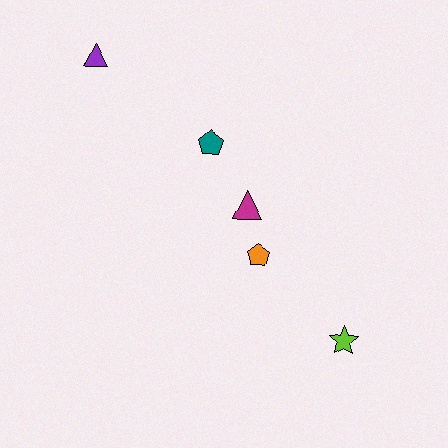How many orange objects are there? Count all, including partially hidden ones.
There is 1 orange object.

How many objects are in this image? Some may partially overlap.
There are 5 objects.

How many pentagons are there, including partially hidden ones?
There are 2 pentagons.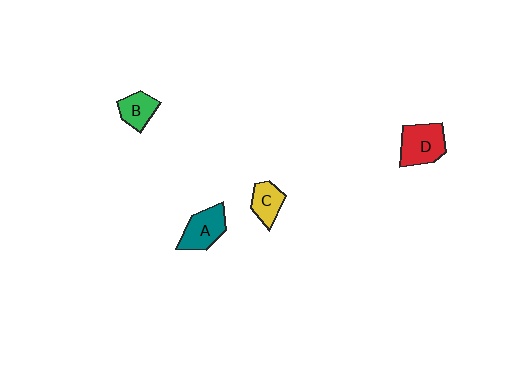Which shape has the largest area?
Shape D (red).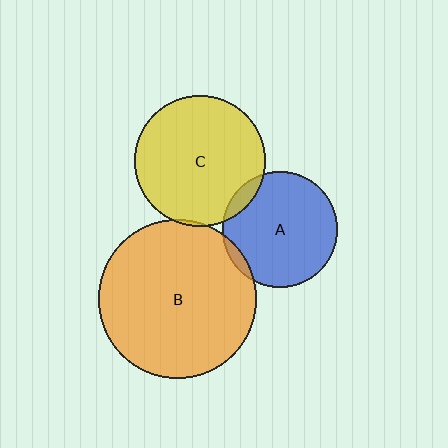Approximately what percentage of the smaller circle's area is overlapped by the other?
Approximately 5%.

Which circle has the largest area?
Circle B (orange).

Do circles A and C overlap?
Yes.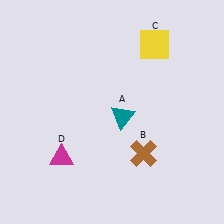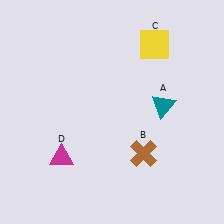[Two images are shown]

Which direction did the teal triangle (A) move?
The teal triangle (A) moved right.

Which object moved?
The teal triangle (A) moved right.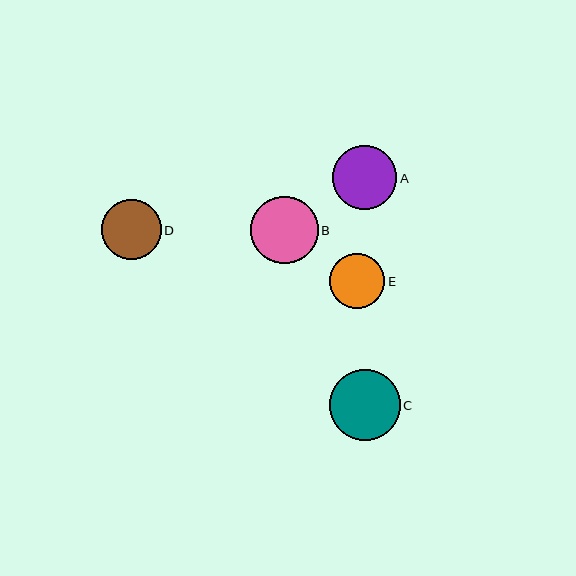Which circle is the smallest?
Circle E is the smallest with a size of approximately 55 pixels.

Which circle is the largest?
Circle C is the largest with a size of approximately 71 pixels.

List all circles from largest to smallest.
From largest to smallest: C, B, A, D, E.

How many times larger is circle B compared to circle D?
Circle B is approximately 1.1 times the size of circle D.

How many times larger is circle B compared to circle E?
Circle B is approximately 1.2 times the size of circle E.